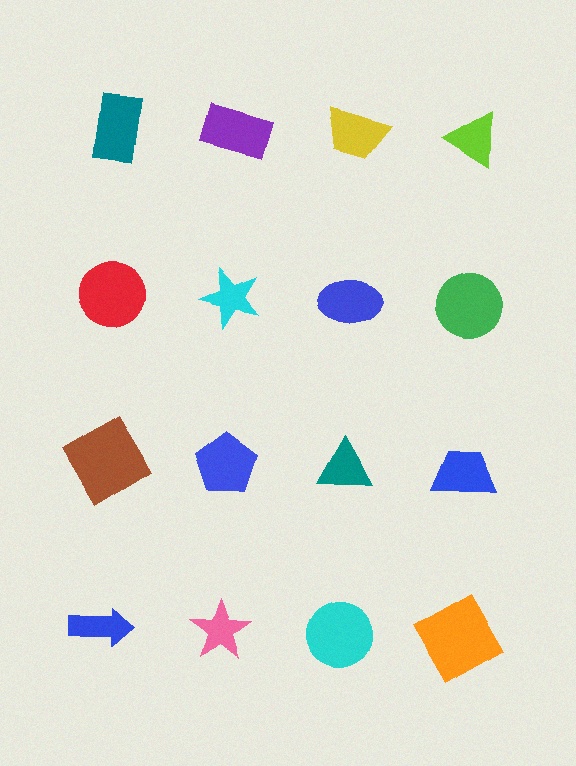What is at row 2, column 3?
A blue ellipse.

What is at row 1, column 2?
A purple rectangle.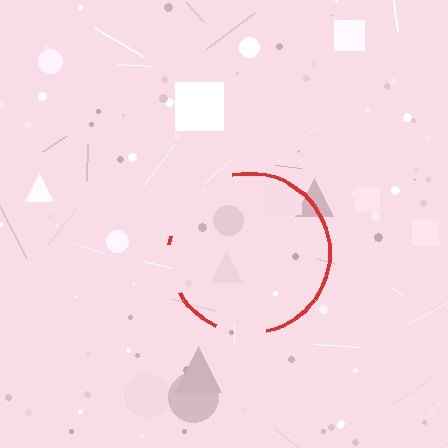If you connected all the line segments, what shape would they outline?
They would outline a circle.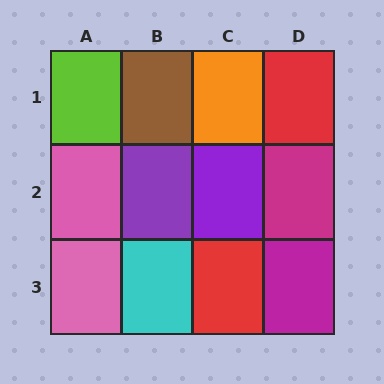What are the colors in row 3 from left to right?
Pink, cyan, red, magenta.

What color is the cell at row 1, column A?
Lime.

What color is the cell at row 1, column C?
Orange.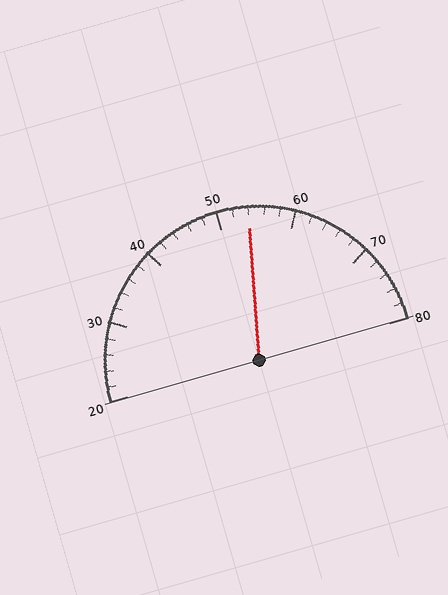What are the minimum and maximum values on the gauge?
The gauge ranges from 20 to 80.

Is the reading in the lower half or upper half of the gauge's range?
The reading is in the upper half of the range (20 to 80).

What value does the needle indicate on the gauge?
The needle indicates approximately 54.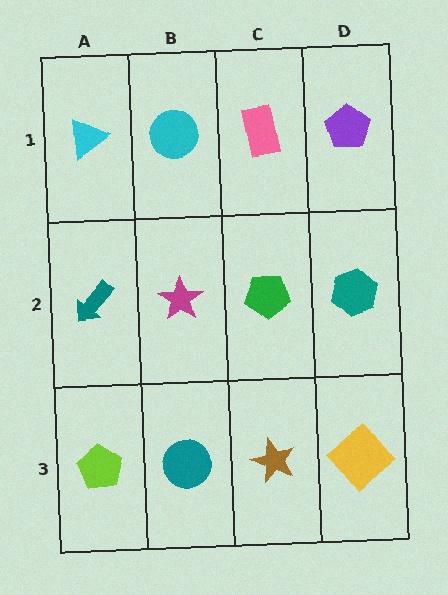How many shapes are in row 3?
4 shapes.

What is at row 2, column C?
A green pentagon.